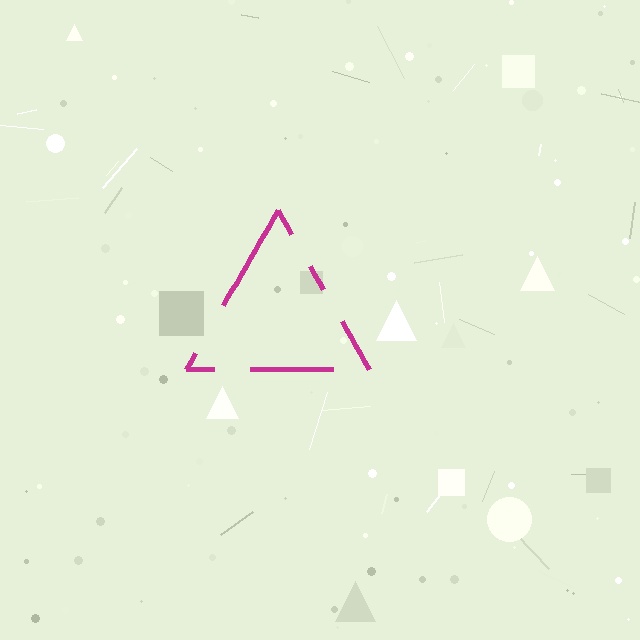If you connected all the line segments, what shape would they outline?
They would outline a triangle.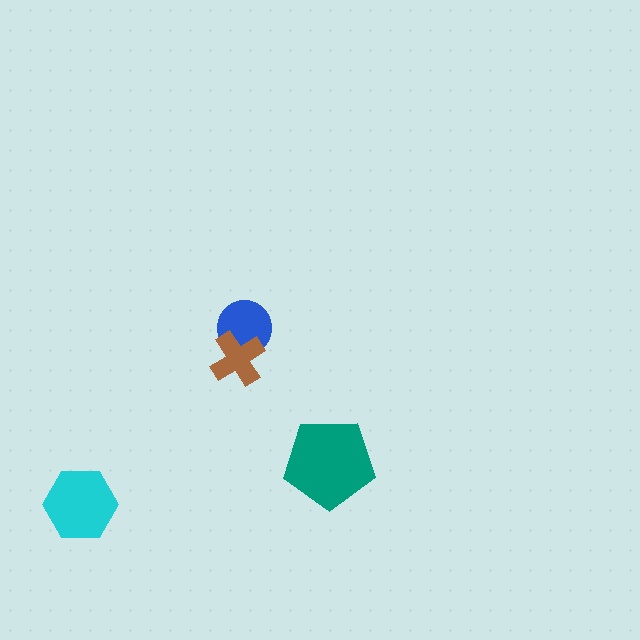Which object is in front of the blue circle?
The brown cross is in front of the blue circle.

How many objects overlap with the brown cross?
1 object overlaps with the brown cross.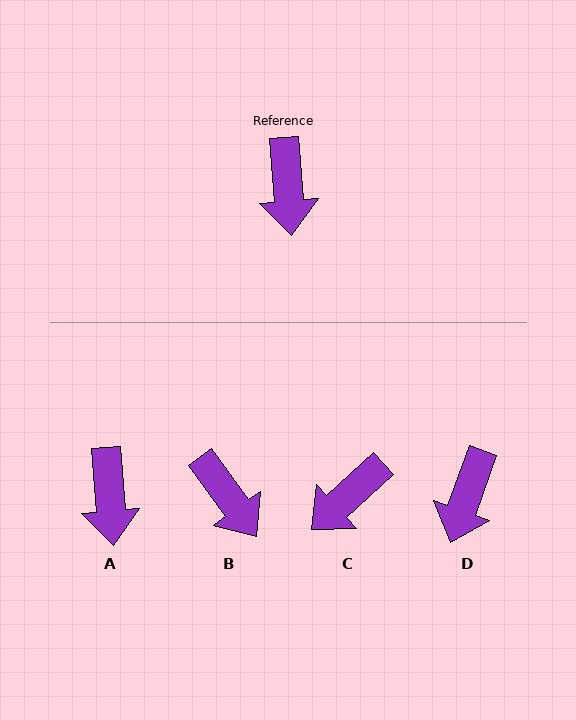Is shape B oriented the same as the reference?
No, it is off by about 31 degrees.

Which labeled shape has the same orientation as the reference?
A.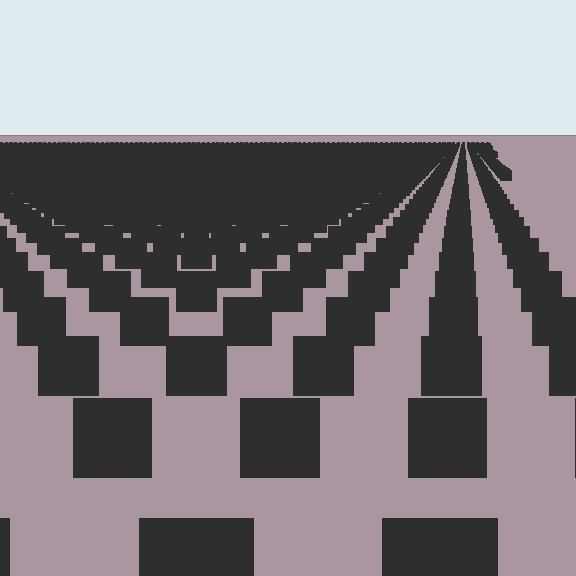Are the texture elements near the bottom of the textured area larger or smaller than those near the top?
Larger. Near the bottom, elements are closer to the viewer and appear at a bigger on-screen size.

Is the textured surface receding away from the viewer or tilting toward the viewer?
The surface is receding away from the viewer. Texture elements get smaller and denser toward the top.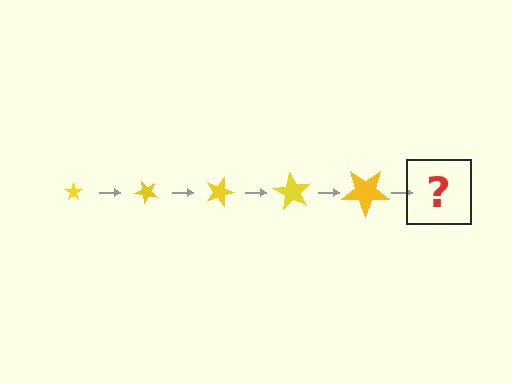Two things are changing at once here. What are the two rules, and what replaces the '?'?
The two rules are that the star grows larger each step and it rotates 45 degrees each step. The '?' should be a star, larger than the previous one and rotated 225 degrees from the start.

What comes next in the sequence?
The next element should be a star, larger than the previous one and rotated 225 degrees from the start.